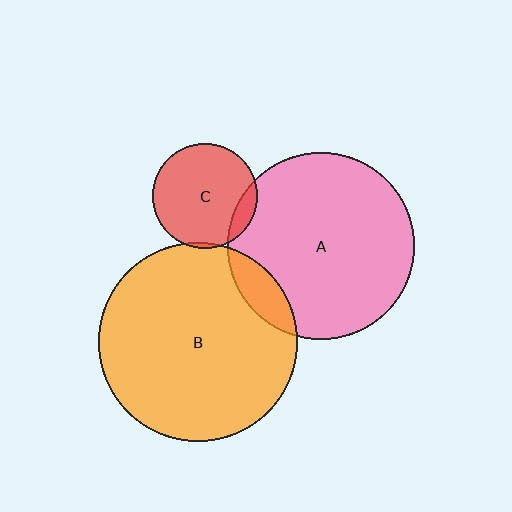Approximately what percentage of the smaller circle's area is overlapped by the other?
Approximately 10%.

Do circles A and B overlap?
Yes.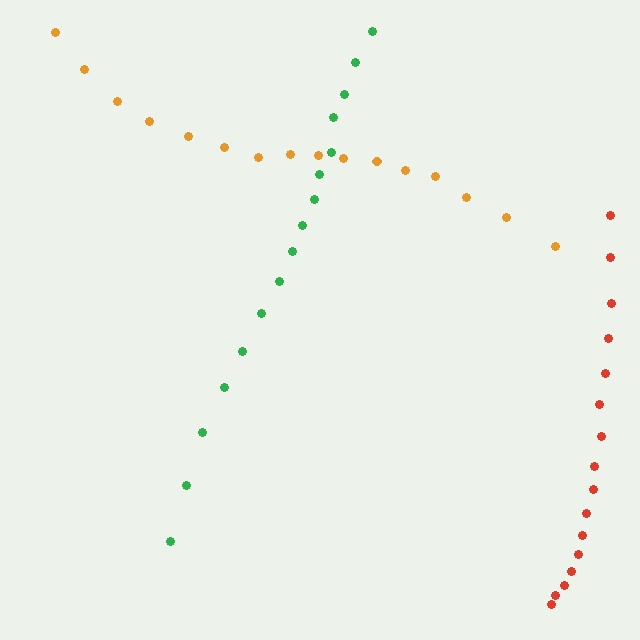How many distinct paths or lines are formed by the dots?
There are 3 distinct paths.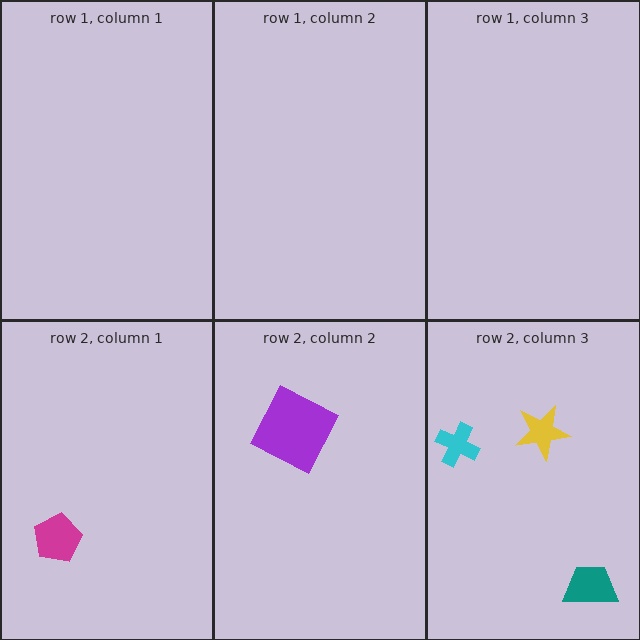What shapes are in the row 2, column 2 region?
The purple square.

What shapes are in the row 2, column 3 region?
The yellow star, the cyan cross, the teal trapezoid.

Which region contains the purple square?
The row 2, column 2 region.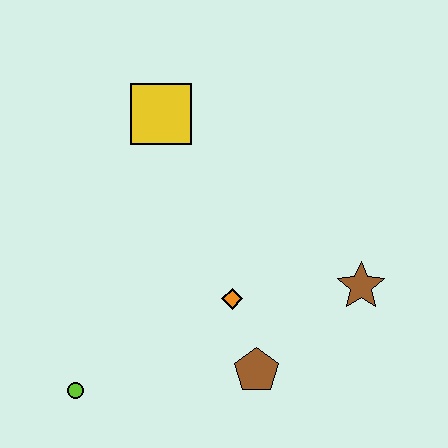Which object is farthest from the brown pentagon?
The yellow square is farthest from the brown pentagon.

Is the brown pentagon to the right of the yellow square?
Yes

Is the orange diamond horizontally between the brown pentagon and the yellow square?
Yes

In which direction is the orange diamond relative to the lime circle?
The orange diamond is to the right of the lime circle.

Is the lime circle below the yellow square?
Yes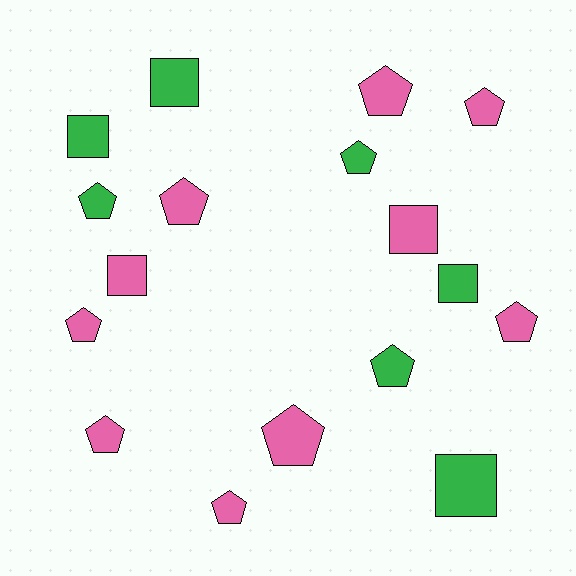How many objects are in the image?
There are 17 objects.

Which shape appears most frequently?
Pentagon, with 11 objects.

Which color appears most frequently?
Pink, with 10 objects.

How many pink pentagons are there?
There are 8 pink pentagons.